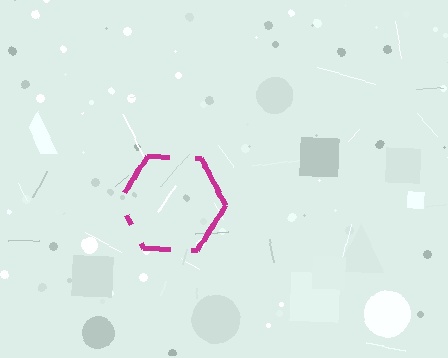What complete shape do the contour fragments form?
The contour fragments form a hexagon.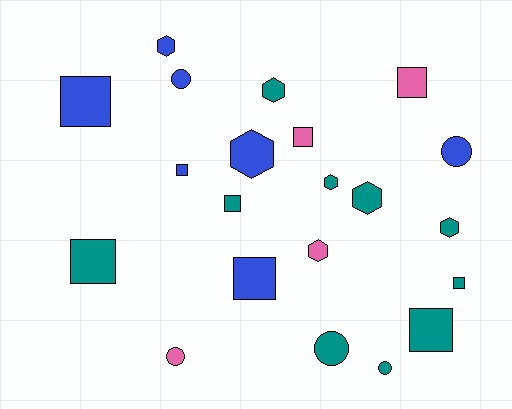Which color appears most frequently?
Teal, with 10 objects.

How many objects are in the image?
There are 21 objects.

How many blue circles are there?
There are 2 blue circles.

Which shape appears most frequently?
Square, with 9 objects.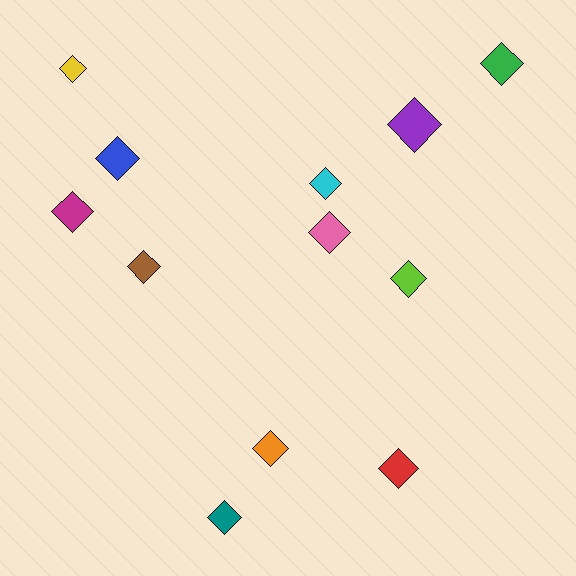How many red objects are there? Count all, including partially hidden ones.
There is 1 red object.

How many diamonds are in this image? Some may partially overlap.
There are 12 diamonds.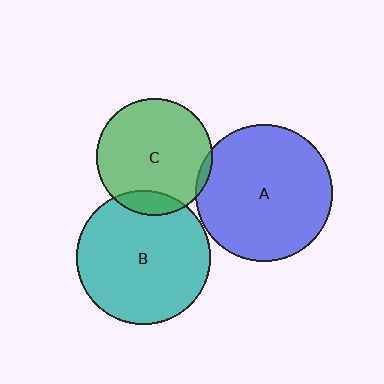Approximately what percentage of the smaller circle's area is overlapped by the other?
Approximately 10%.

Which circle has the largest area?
Circle A (blue).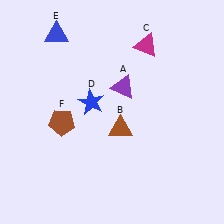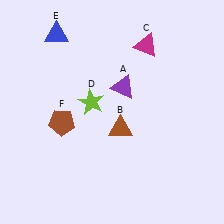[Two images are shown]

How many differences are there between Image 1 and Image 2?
There is 1 difference between the two images.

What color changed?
The star (D) changed from blue in Image 1 to lime in Image 2.